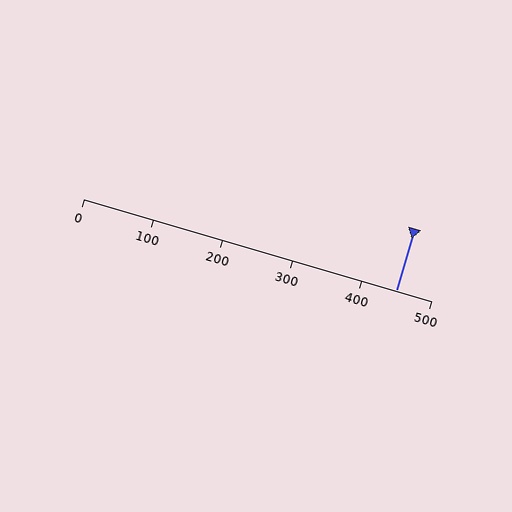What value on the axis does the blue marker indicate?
The marker indicates approximately 450.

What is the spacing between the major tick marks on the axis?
The major ticks are spaced 100 apart.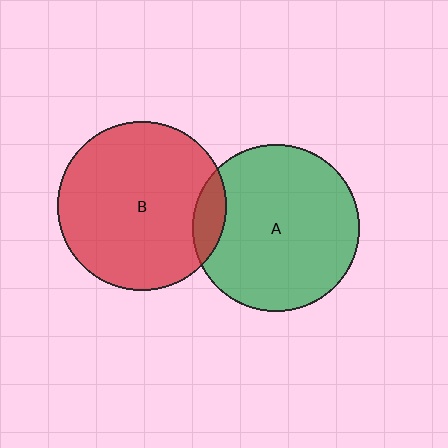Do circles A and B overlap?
Yes.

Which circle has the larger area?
Circle B (red).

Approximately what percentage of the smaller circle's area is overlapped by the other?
Approximately 10%.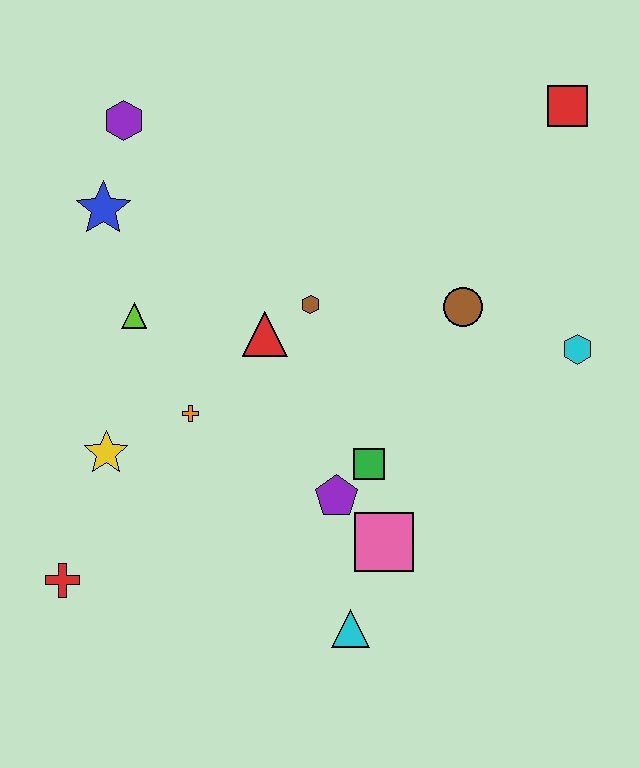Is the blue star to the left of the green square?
Yes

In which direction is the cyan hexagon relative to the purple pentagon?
The cyan hexagon is to the right of the purple pentagon.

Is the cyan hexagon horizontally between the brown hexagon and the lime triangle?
No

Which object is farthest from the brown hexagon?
The red cross is farthest from the brown hexagon.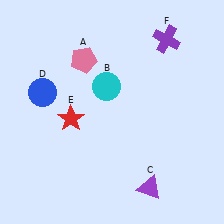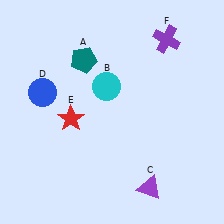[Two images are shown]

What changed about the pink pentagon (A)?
In Image 1, A is pink. In Image 2, it changed to teal.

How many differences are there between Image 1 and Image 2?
There is 1 difference between the two images.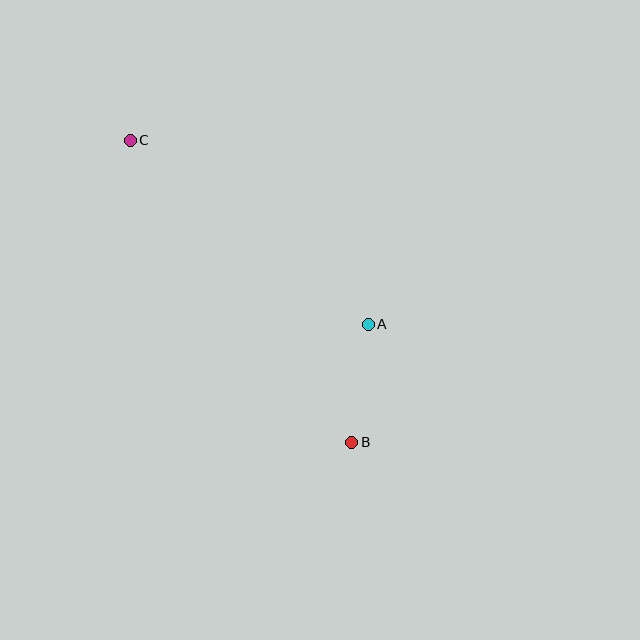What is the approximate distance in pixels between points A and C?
The distance between A and C is approximately 301 pixels.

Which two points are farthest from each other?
Points B and C are farthest from each other.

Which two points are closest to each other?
Points A and B are closest to each other.